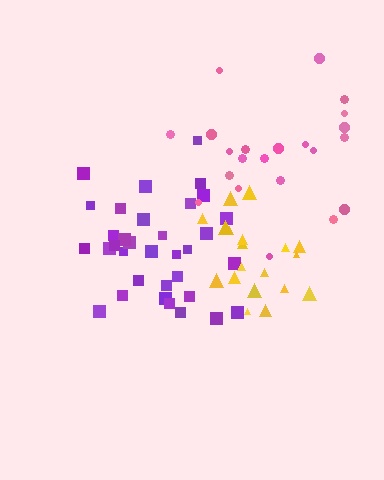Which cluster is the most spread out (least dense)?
Pink.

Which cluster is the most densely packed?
Yellow.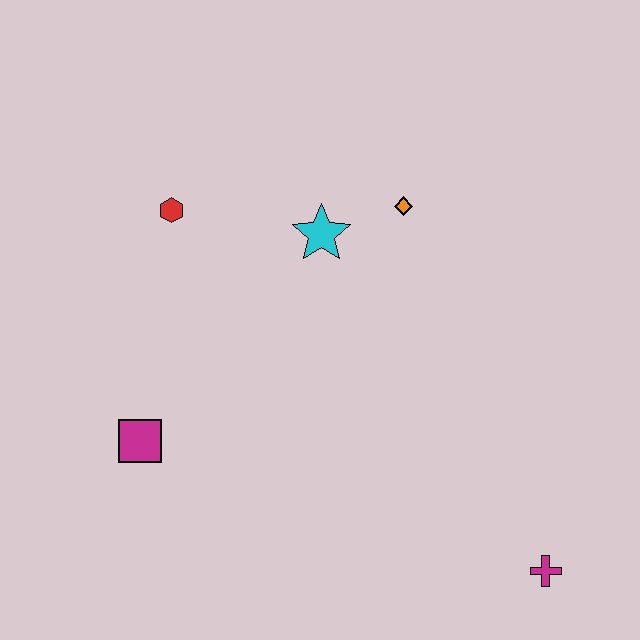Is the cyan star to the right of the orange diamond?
No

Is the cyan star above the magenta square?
Yes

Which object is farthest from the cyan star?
The magenta cross is farthest from the cyan star.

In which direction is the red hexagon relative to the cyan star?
The red hexagon is to the left of the cyan star.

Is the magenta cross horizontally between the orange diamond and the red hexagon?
No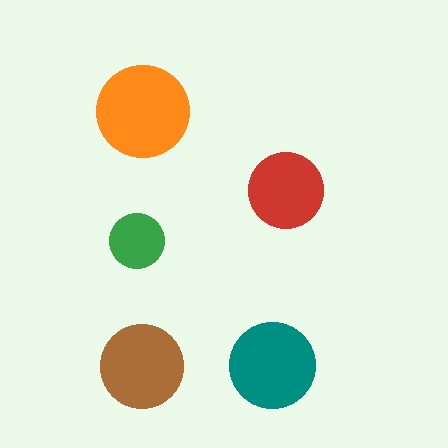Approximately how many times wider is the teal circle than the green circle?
About 1.5 times wider.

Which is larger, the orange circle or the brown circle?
The orange one.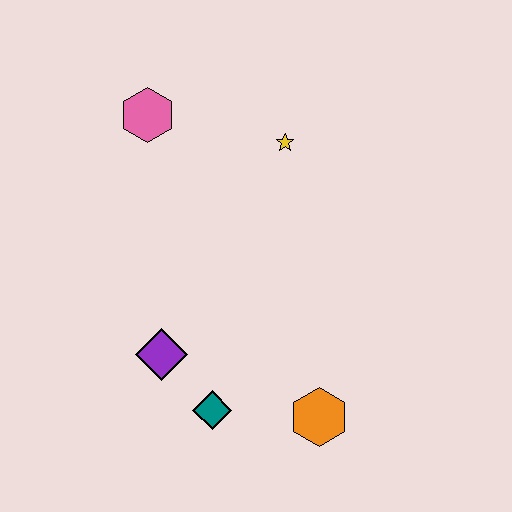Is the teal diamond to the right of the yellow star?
No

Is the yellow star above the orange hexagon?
Yes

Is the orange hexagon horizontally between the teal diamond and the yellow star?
No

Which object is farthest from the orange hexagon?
The pink hexagon is farthest from the orange hexagon.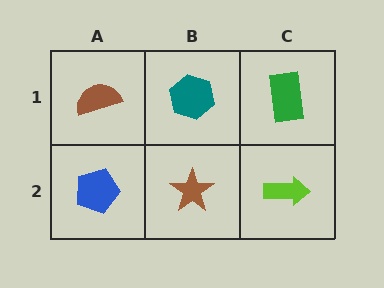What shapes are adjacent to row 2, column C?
A green rectangle (row 1, column C), a brown star (row 2, column B).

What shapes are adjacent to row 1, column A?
A blue pentagon (row 2, column A), a teal hexagon (row 1, column B).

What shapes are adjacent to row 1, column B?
A brown star (row 2, column B), a brown semicircle (row 1, column A), a green rectangle (row 1, column C).